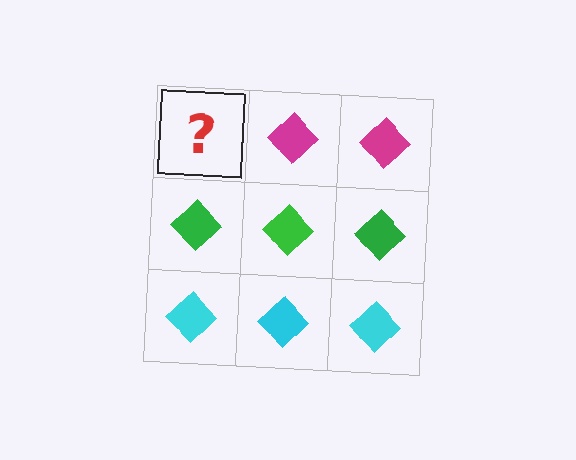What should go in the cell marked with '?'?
The missing cell should contain a magenta diamond.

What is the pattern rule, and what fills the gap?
The rule is that each row has a consistent color. The gap should be filled with a magenta diamond.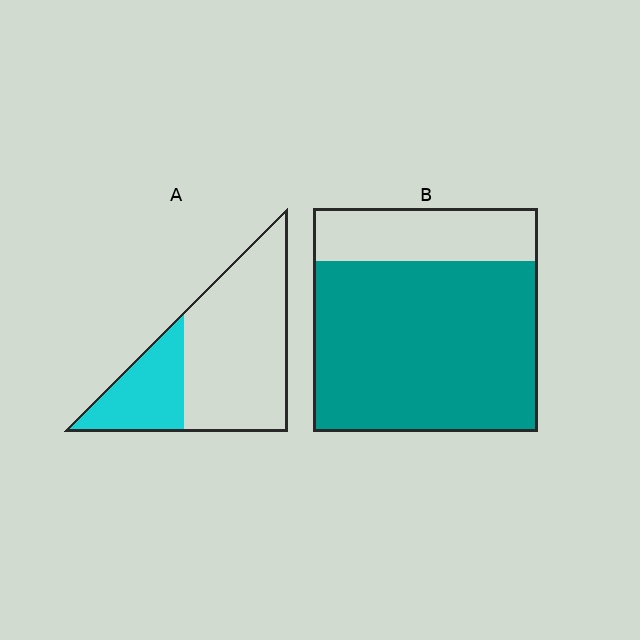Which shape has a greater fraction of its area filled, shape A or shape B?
Shape B.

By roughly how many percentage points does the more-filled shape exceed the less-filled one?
By roughly 50 percentage points (B over A).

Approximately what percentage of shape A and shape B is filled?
A is approximately 30% and B is approximately 75%.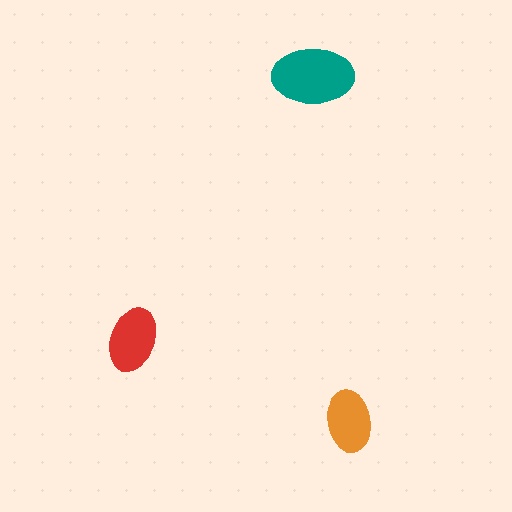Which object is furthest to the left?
The red ellipse is leftmost.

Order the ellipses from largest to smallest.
the teal one, the red one, the orange one.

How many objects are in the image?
There are 3 objects in the image.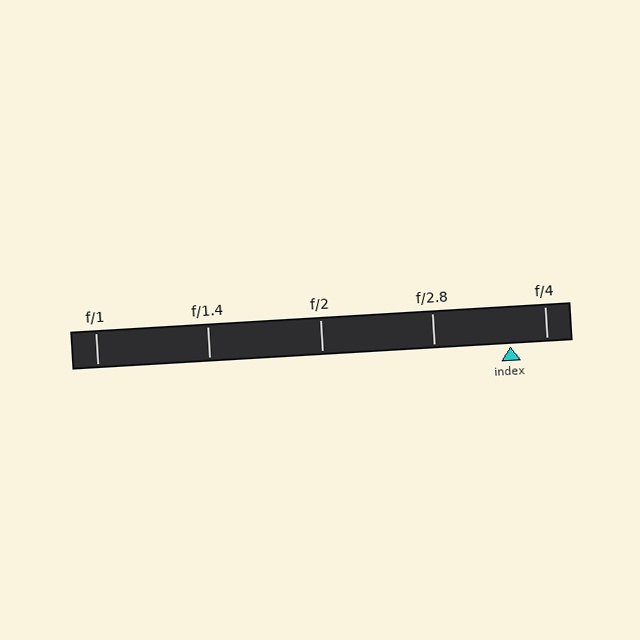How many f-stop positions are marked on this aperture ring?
There are 5 f-stop positions marked.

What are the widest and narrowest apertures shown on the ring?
The widest aperture shown is f/1 and the narrowest is f/4.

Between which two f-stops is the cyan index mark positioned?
The index mark is between f/2.8 and f/4.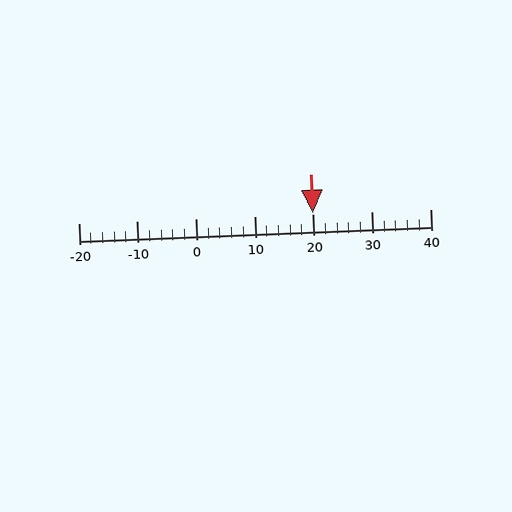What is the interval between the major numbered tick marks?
The major tick marks are spaced 10 units apart.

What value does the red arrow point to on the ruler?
The red arrow points to approximately 20.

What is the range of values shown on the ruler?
The ruler shows values from -20 to 40.